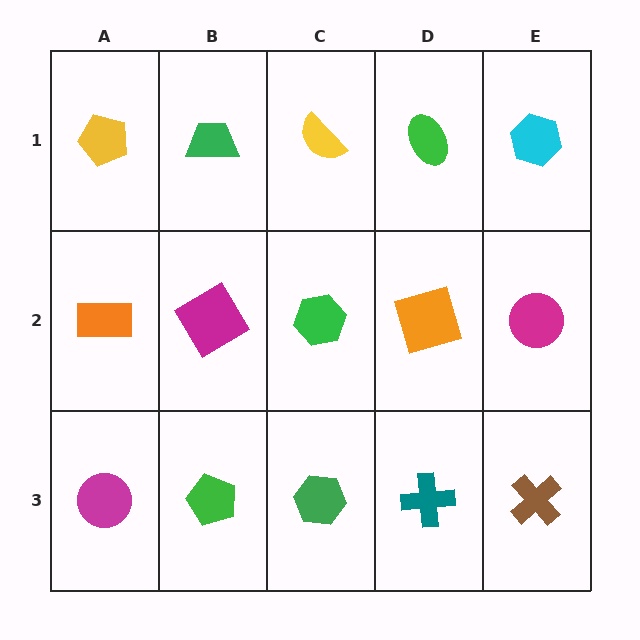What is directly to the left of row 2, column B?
An orange rectangle.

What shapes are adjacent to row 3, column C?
A green hexagon (row 2, column C), a green pentagon (row 3, column B), a teal cross (row 3, column D).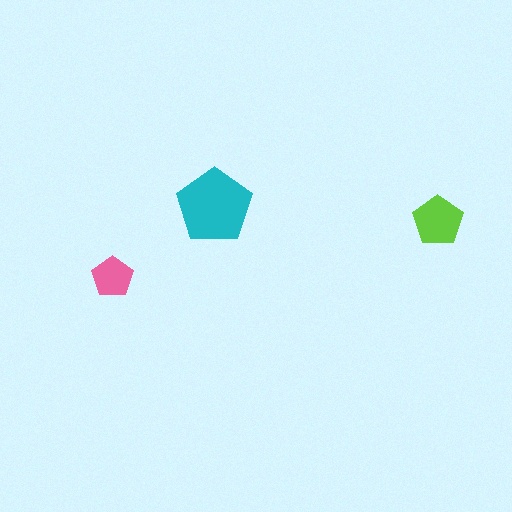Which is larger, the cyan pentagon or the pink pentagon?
The cyan one.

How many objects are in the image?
There are 3 objects in the image.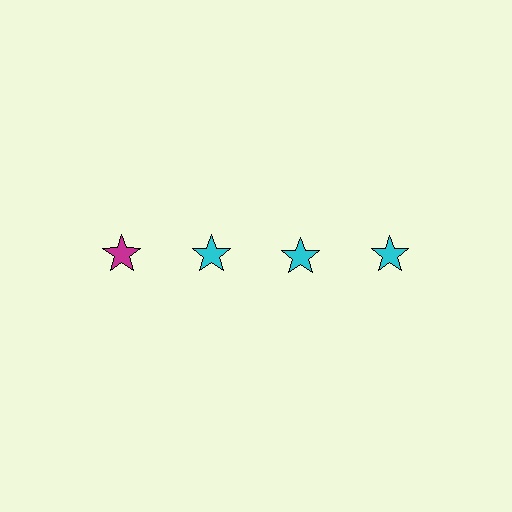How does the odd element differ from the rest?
It has a different color: magenta instead of cyan.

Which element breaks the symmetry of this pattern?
The magenta star in the top row, leftmost column breaks the symmetry. All other shapes are cyan stars.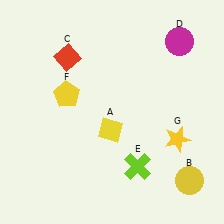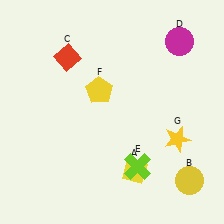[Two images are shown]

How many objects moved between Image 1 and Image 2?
2 objects moved between the two images.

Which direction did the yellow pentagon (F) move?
The yellow pentagon (F) moved right.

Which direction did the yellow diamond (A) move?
The yellow diamond (A) moved down.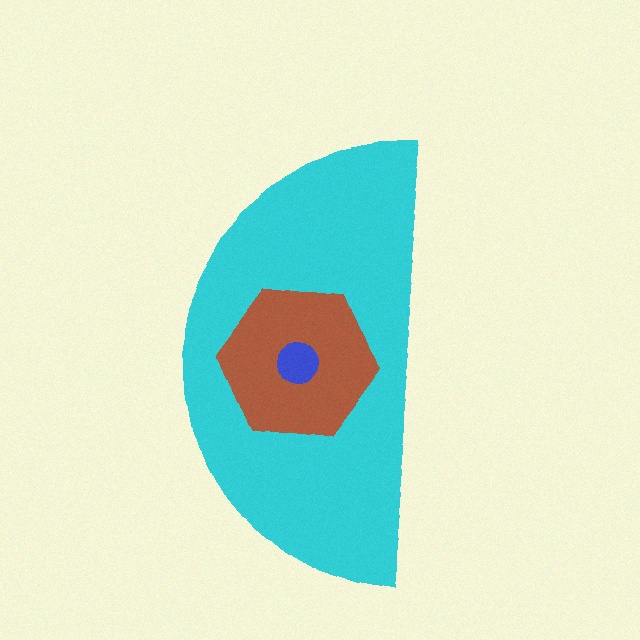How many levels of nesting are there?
3.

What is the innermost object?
The blue circle.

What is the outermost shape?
The cyan semicircle.